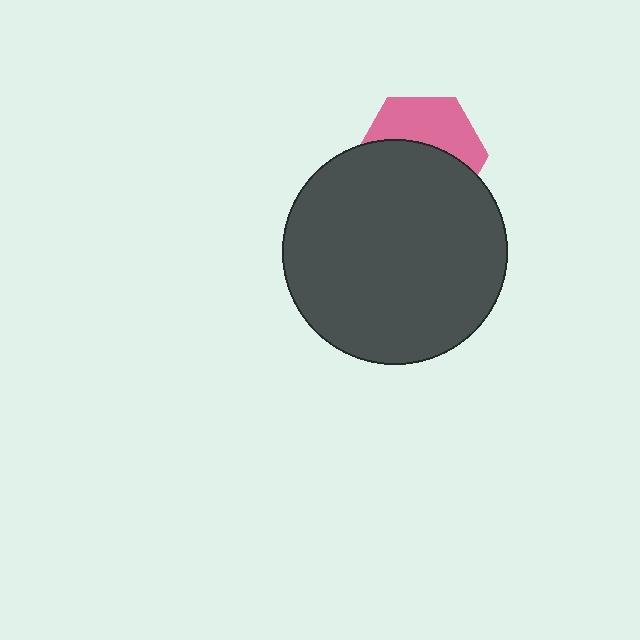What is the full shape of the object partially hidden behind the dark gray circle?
The partially hidden object is a pink hexagon.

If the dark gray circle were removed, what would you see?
You would see the complete pink hexagon.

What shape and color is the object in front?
The object in front is a dark gray circle.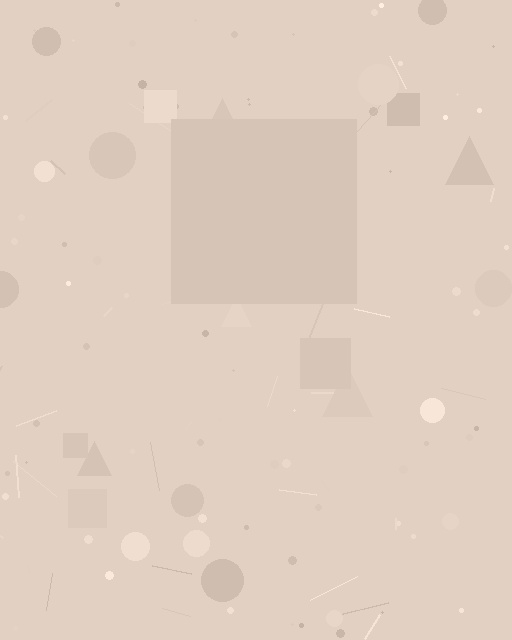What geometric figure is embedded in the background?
A square is embedded in the background.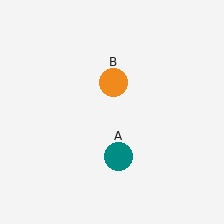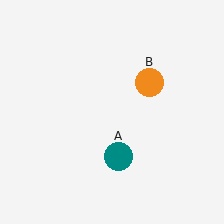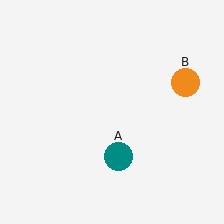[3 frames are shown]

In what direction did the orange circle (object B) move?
The orange circle (object B) moved right.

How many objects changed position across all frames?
1 object changed position: orange circle (object B).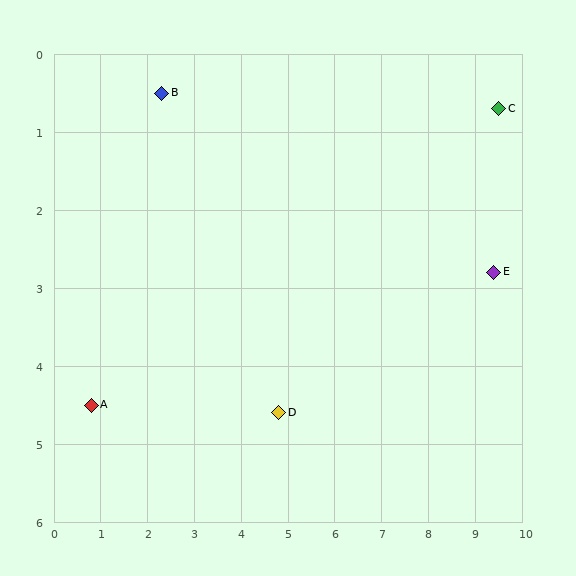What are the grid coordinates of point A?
Point A is at approximately (0.8, 4.5).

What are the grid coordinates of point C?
Point C is at approximately (9.5, 0.7).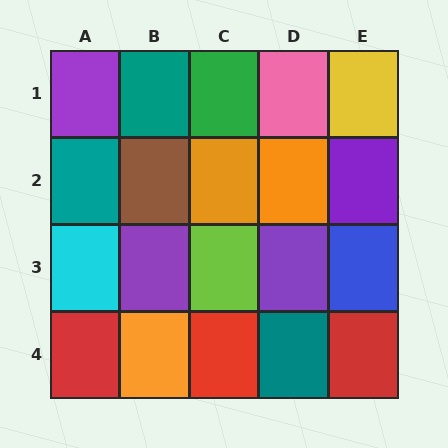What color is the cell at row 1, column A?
Purple.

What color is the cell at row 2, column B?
Brown.